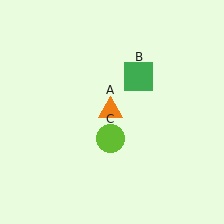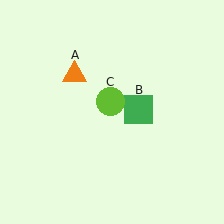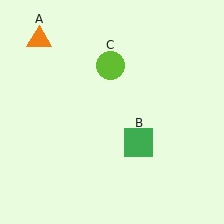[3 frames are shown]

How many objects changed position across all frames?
3 objects changed position: orange triangle (object A), green square (object B), lime circle (object C).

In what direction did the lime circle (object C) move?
The lime circle (object C) moved up.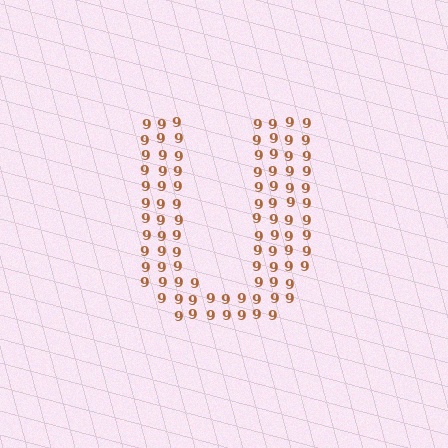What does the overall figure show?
The overall figure shows the letter U.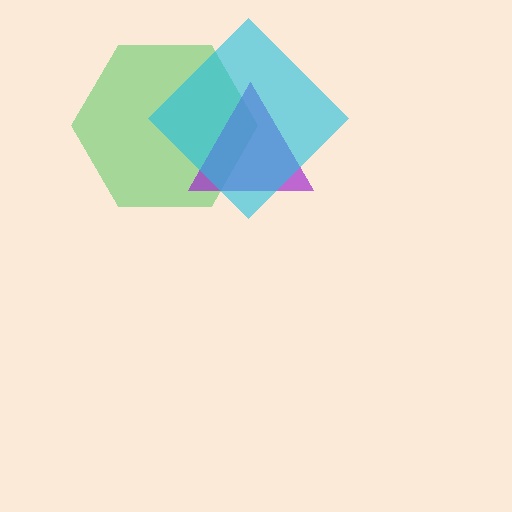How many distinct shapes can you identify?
There are 3 distinct shapes: a green hexagon, a purple triangle, a cyan diamond.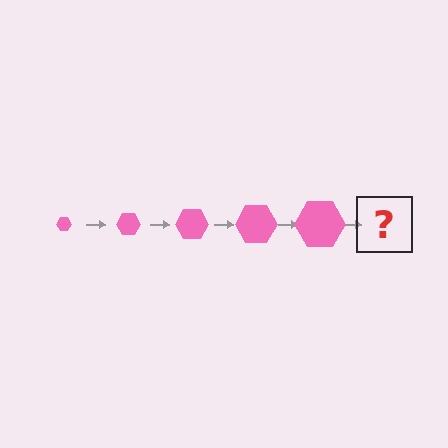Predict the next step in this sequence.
The next step is a pink hexagon, larger than the previous one.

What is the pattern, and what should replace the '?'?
The pattern is that the hexagon gets progressively larger each step. The '?' should be a pink hexagon, larger than the previous one.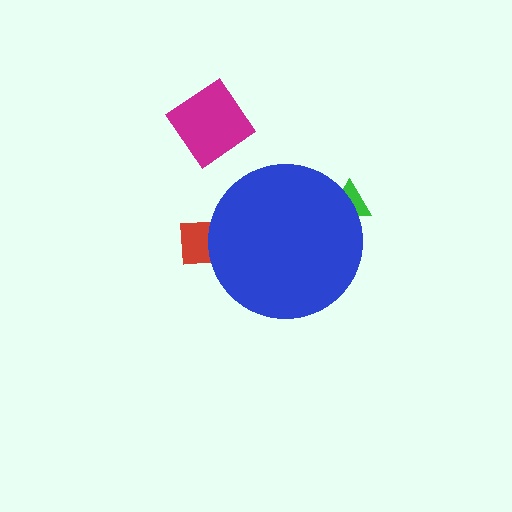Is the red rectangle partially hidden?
Yes, the red rectangle is partially hidden behind the blue circle.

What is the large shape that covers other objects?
A blue circle.